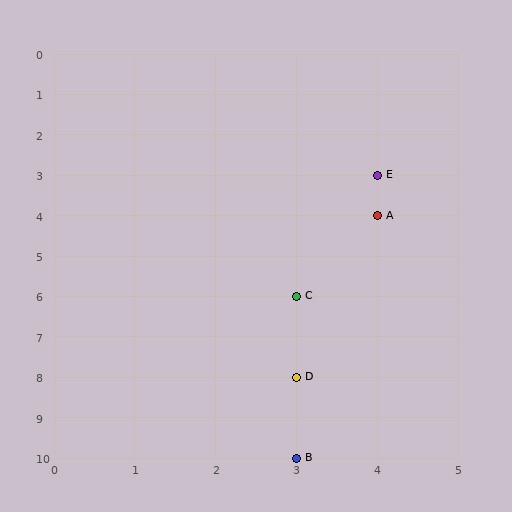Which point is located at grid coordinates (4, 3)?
Point E is at (4, 3).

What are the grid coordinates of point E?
Point E is at grid coordinates (4, 3).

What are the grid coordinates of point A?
Point A is at grid coordinates (4, 4).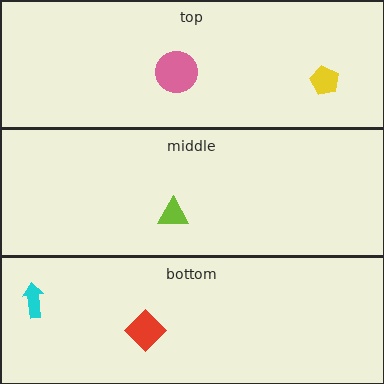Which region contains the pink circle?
The top region.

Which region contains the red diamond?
The bottom region.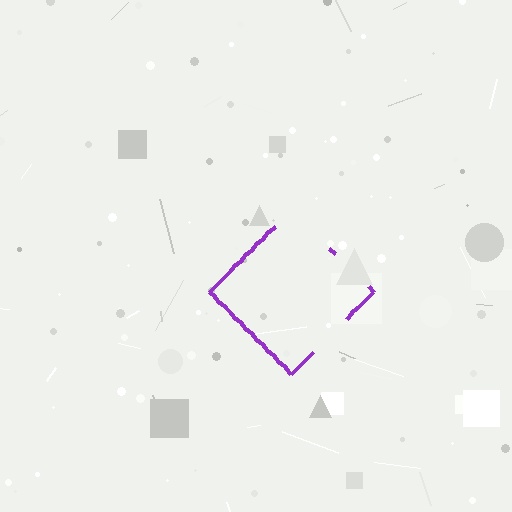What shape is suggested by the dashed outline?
The dashed outline suggests a diamond.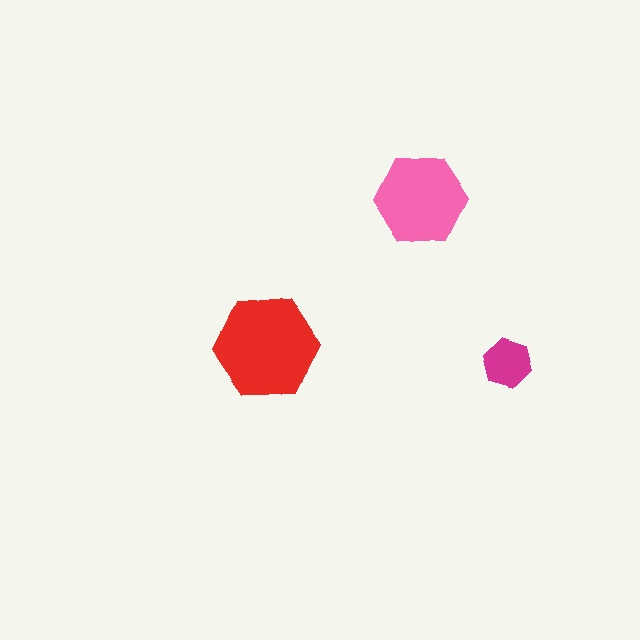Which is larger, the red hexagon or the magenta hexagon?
The red one.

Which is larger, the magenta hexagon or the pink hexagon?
The pink one.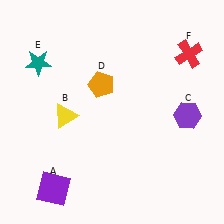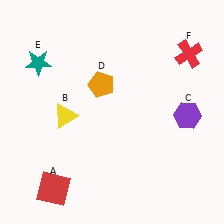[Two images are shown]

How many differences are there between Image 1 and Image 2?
There is 1 difference between the two images.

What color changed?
The square (A) changed from purple in Image 1 to red in Image 2.